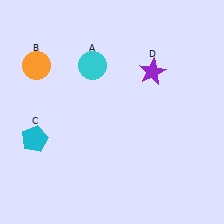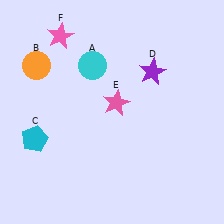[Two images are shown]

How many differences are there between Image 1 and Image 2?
There are 2 differences between the two images.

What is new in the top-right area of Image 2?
A pink star (E) was added in the top-right area of Image 2.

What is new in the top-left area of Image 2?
A pink star (F) was added in the top-left area of Image 2.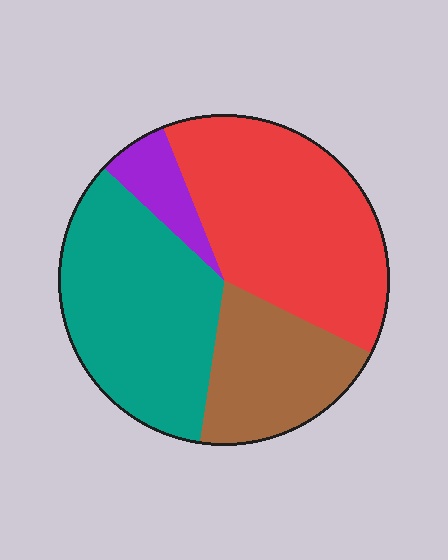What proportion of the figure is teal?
Teal takes up about one third (1/3) of the figure.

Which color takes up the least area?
Purple, at roughly 5%.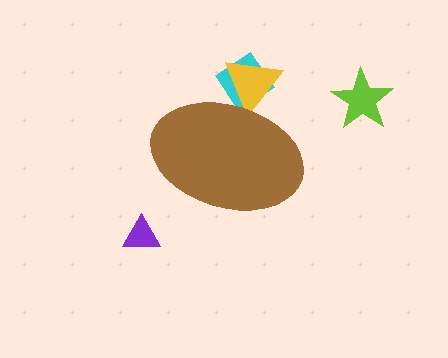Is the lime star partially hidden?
No, the lime star is fully visible.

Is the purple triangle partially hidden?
No, the purple triangle is fully visible.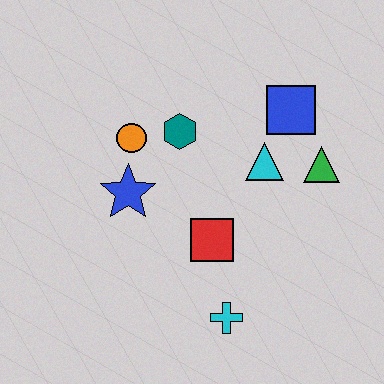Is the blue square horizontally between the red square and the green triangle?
Yes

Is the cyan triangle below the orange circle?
Yes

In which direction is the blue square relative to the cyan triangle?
The blue square is above the cyan triangle.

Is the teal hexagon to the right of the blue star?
Yes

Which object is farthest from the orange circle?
The cyan cross is farthest from the orange circle.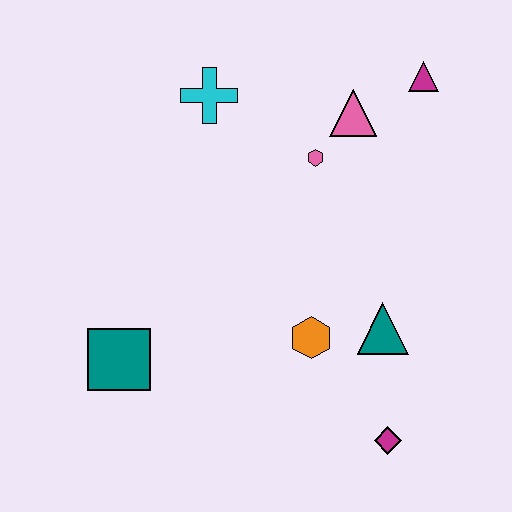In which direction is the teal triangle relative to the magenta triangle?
The teal triangle is below the magenta triangle.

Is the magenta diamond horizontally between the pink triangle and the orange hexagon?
No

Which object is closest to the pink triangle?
The pink hexagon is closest to the pink triangle.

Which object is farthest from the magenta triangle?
The teal square is farthest from the magenta triangle.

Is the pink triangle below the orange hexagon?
No